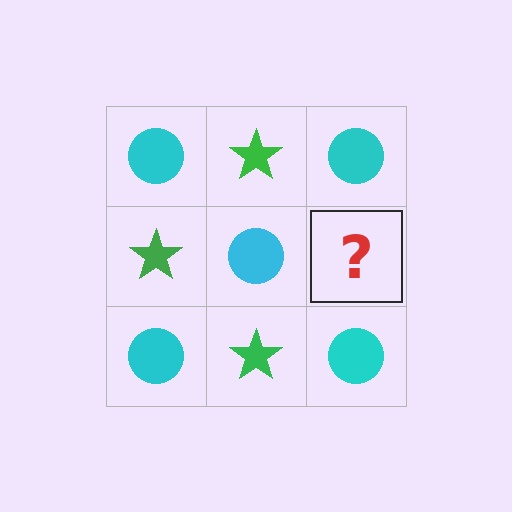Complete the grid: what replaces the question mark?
The question mark should be replaced with a green star.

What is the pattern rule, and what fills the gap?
The rule is that it alternates cyan circle and green star in a checkerboard pattern. The gap should be filled with a green star.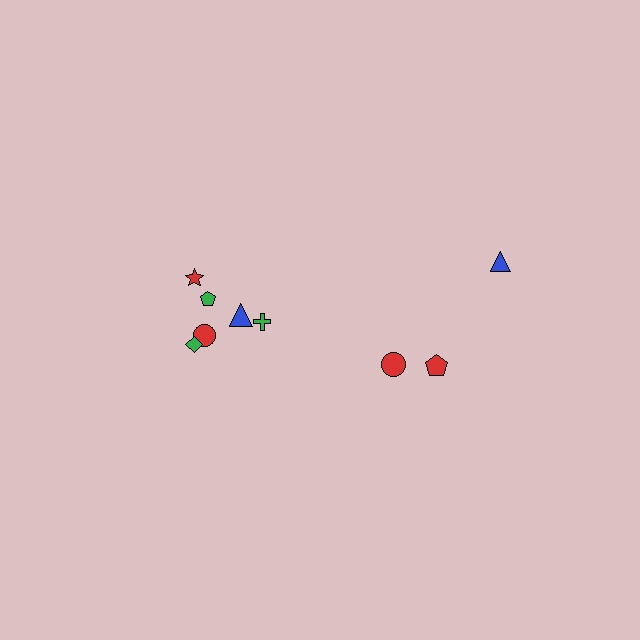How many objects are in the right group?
There are 3 objects.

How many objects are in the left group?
There are 6 objects.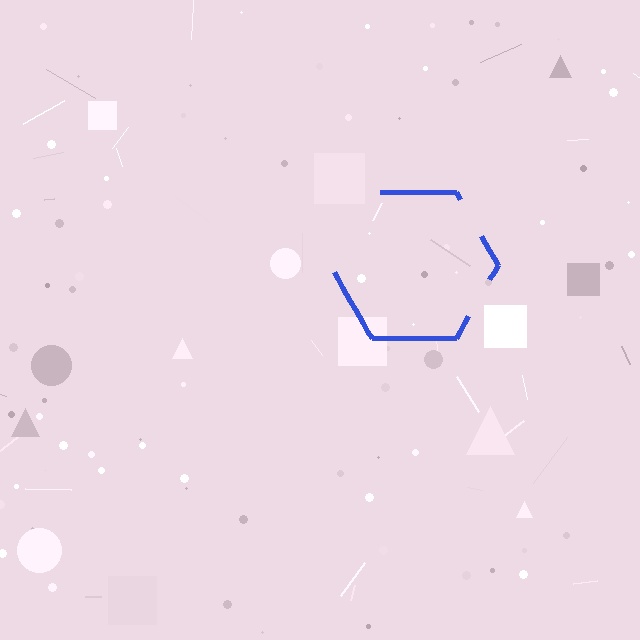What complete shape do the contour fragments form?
The contour fragments form a hexagon.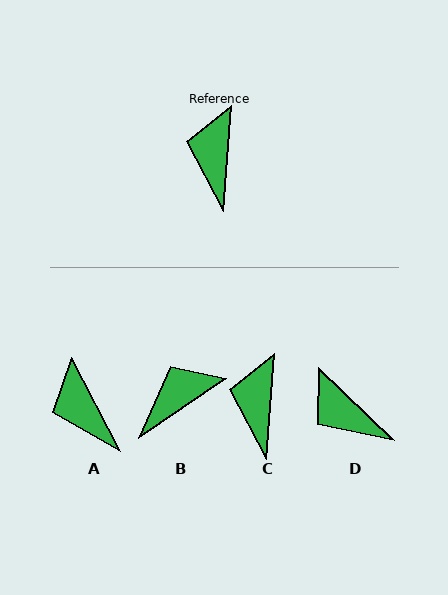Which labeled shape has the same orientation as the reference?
C.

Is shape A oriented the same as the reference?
No, it is off by about 32 degrees.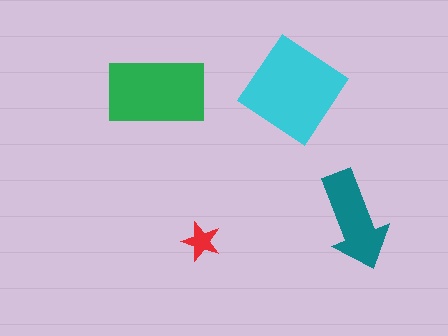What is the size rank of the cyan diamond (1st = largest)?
1st.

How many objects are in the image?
There are 4 objects in the image.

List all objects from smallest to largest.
The red star, the teal arrow, the green rectangle, the cyan diamond.